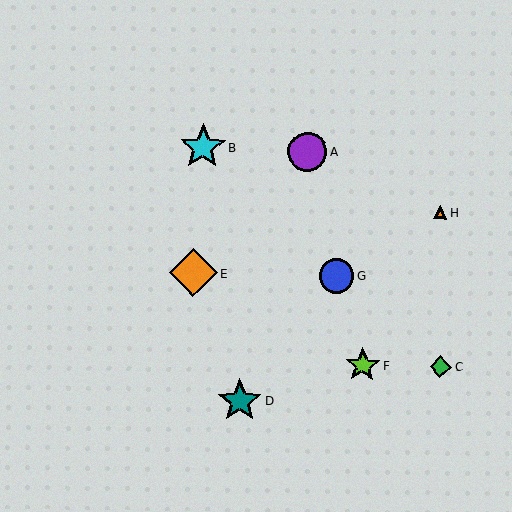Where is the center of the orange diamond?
The center of the orange diamond is at (193, 273).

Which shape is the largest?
The orange diamond (labeled E) is the largest.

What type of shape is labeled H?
Shape H is an orange triangle.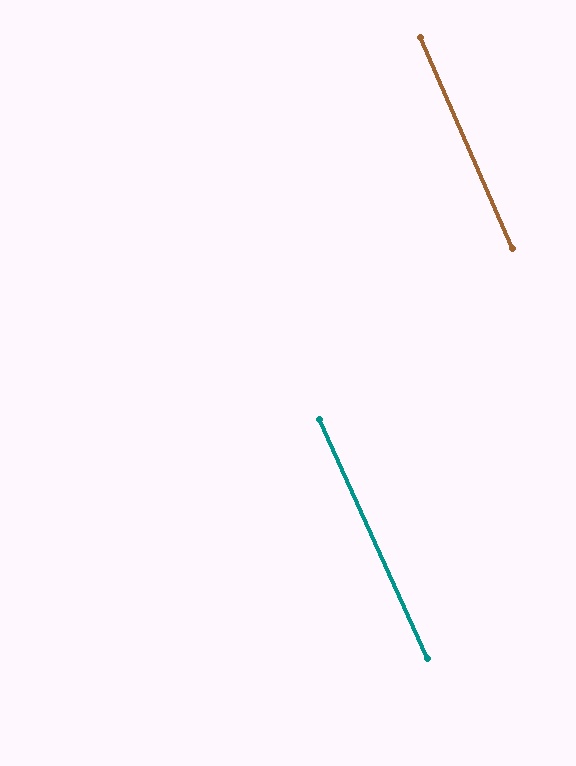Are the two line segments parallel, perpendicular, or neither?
Parallel — their directions differ by only 0.7°.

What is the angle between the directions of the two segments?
Approximately 1 degree.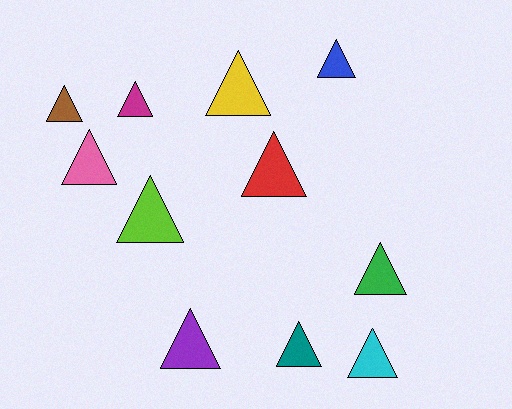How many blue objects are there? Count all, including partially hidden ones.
There is 1 blue object.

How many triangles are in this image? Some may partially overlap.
There are 11 triangles.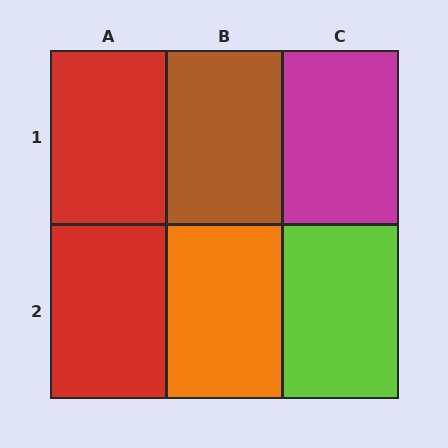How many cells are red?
2 cells are red.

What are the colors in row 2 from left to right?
Red, orange, lime.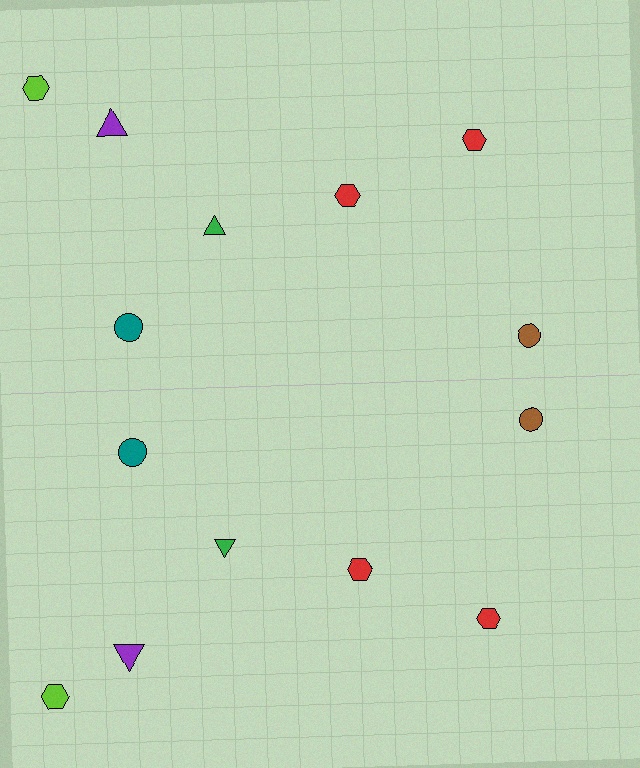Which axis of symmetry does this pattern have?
The pattern has a horizontal axis of symmetry running through the center of the image.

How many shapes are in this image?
There are 14 shapes in this image.